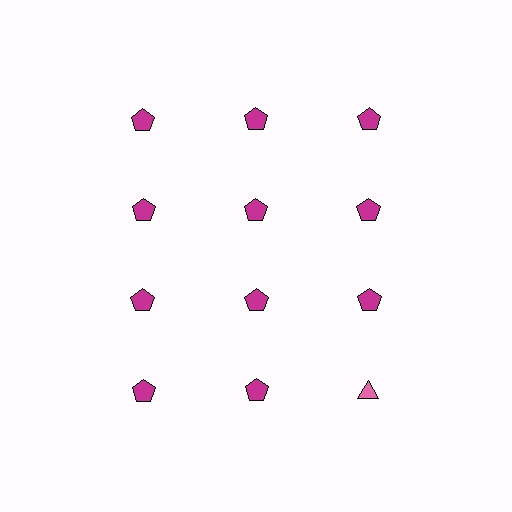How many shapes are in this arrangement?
There are 12 shapes arranged in a grid pattern.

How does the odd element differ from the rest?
It differs in both color (pink instead of magenta) and shape (triangle instead of pentagon).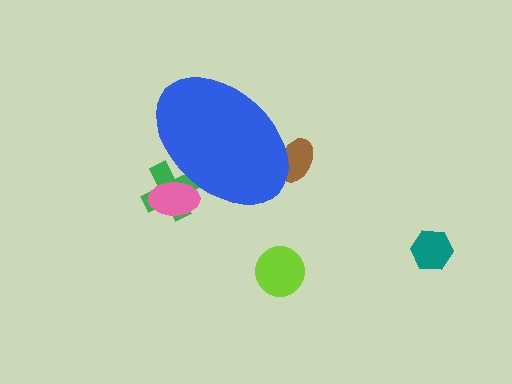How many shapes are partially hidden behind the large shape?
3 shapes are partially hidden.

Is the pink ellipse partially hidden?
Yes, the pink ellipse is partially hidden behind the blue ellipse.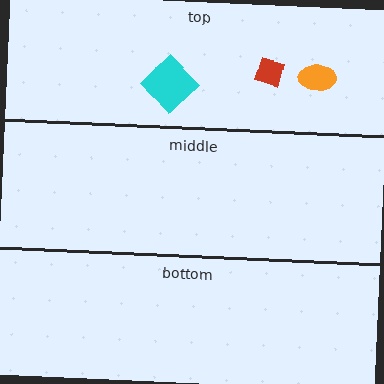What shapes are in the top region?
The red diamond, the orange ellipse, the cyan diamond.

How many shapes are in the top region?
3.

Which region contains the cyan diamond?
The top region.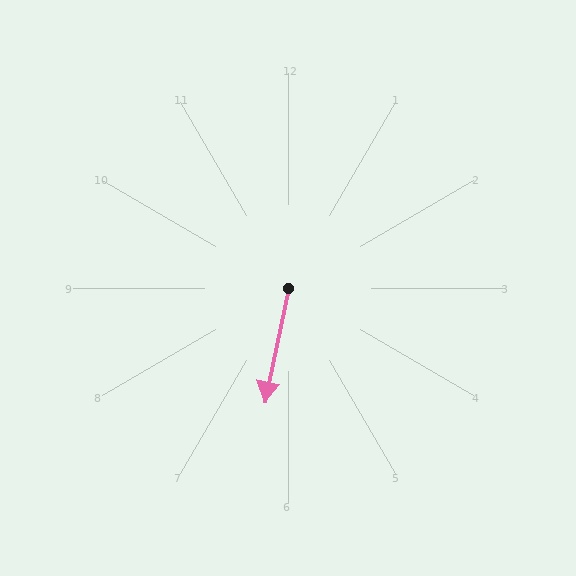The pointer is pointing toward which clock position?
Roughly 6 o'clock.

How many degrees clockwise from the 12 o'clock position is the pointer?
Approximately 192 degrees.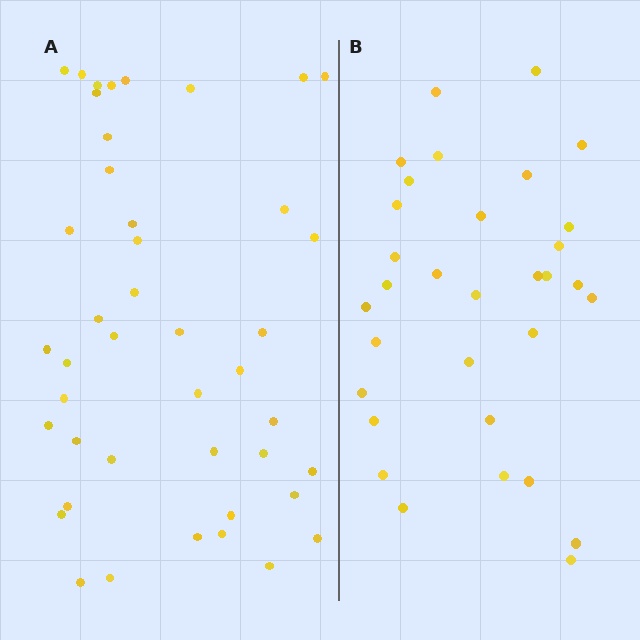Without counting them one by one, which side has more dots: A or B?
Region A (the left region) has more dots.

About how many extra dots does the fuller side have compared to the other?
Region A has roughly 12 or so more dots than region B.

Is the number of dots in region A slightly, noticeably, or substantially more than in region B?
Region A has noticeably more, but not dramatically so. The ratio is roughly 1.3 to 1.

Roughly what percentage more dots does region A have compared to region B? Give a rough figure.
About 35% more.